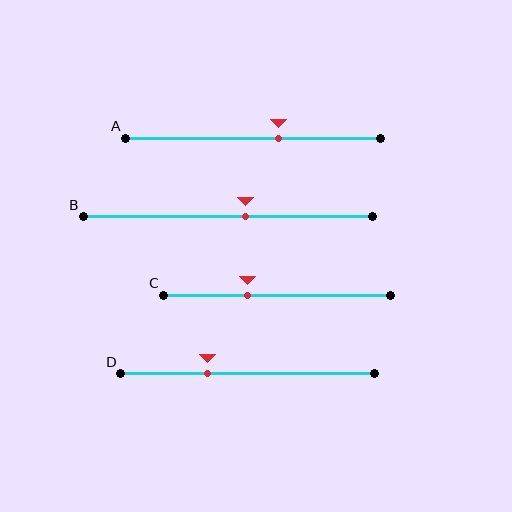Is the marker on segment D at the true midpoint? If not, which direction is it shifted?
No, the marker on segment D is shifted to the left by about 16% of the segment length.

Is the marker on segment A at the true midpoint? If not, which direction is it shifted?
No, the marker on segment A is shifted to the right by about 10% of the segment length.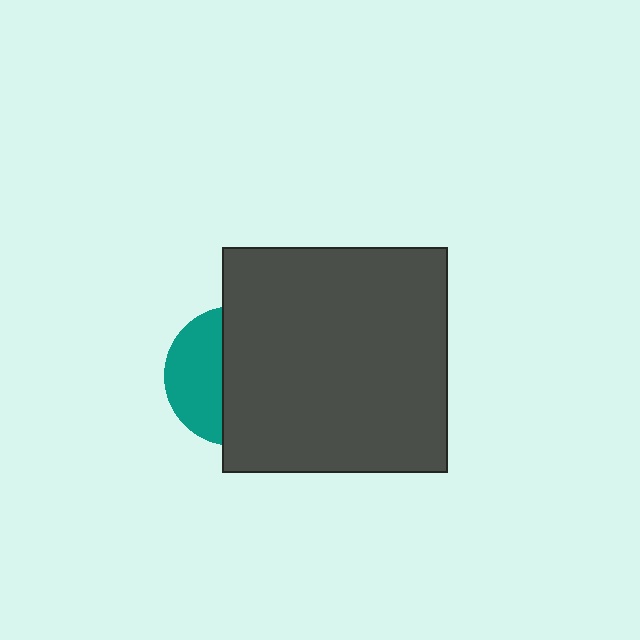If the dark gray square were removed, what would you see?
You would see the complete teal circle.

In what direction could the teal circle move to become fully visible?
The teal circle could move left. That would shift it out from behind the dark gray square entirely.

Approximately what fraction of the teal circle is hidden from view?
Roughly 61% of the teal circle is hidden behind the dark gray square.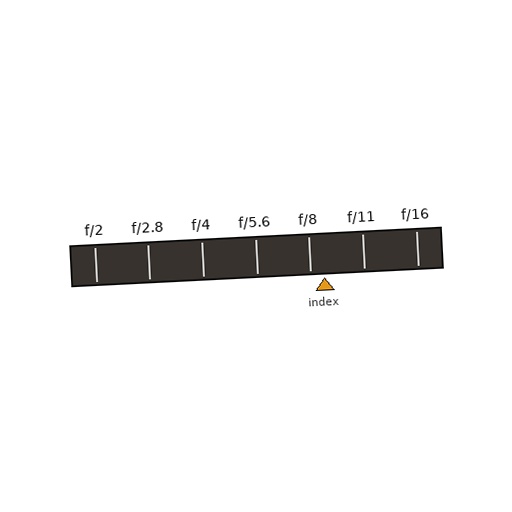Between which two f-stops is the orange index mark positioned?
The index mark is between f/8 and f/11.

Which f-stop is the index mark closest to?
The index mark is closest to f/8.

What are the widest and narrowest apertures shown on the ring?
The widest aperture shown is f/2 and the narrowest is f/16.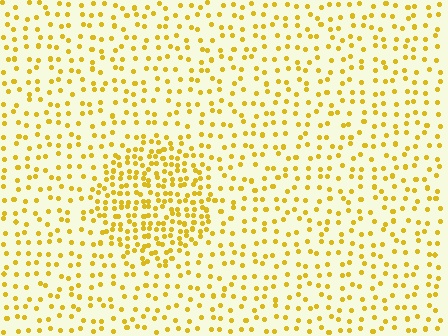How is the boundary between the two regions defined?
The boundary is defined by a change in element density (approximately 2.2x ratio). All elements are the same color, size, and shape.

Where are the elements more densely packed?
The elements are more densely packed inside the circle boundary.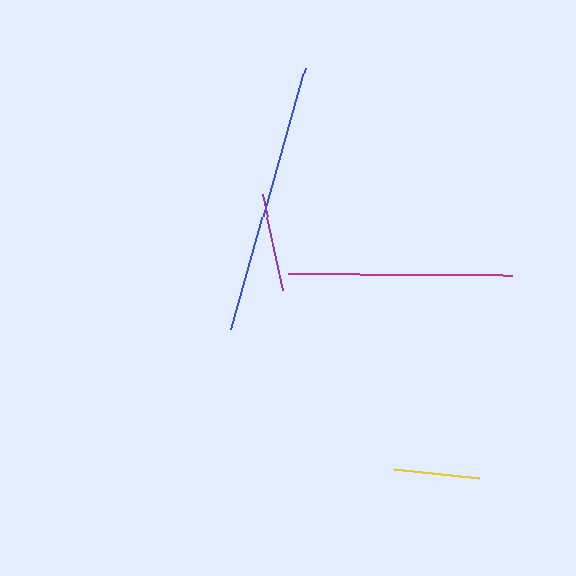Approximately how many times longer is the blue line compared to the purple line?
The blue line is approximately 2.7 times the length of the purple line.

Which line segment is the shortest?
The yellow line is the shortest at approximately 86 pixels.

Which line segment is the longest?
The blue line is the longest at approximately 271 pixels.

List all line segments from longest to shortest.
From longest to shortest: blue, magenta, purple, yellow.